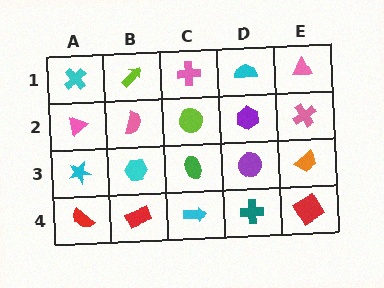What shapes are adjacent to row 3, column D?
A purple hexagon (row 2, column D), a teal cross (row 4, column D), a green ellipse (row 3, column C), an orange trapezoid (row 3, column E).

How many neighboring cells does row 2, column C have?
4.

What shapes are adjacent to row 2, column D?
A cyan semicircle (row 1, column D), a purple circle (row 3, column D), a lime circle (row 2, column C), a pink cross (row 2, column E).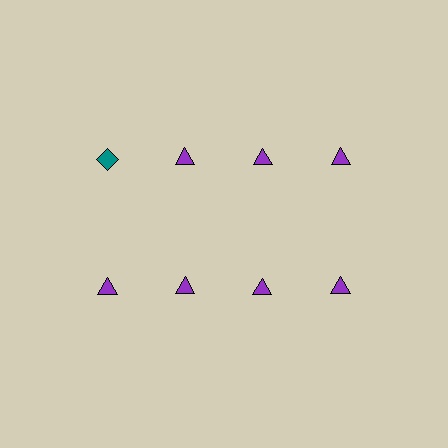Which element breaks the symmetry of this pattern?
The teal diamond in the top row, leftmost column breaks the symmetry. All other shapes are purple triangles.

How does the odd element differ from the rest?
It differs in both color (teal instead of purple) and shape (diamond instead of triangle).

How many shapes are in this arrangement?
There are 8 shapes arranged in a grid pattern.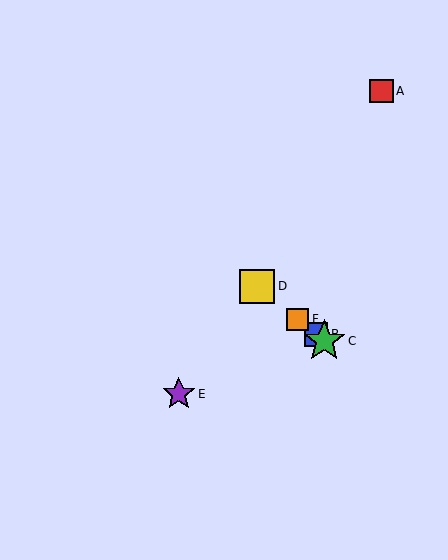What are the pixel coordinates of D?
Object D is at (257, 286).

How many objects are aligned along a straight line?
4 objects (B, C, D, F) are aligned along a straight line.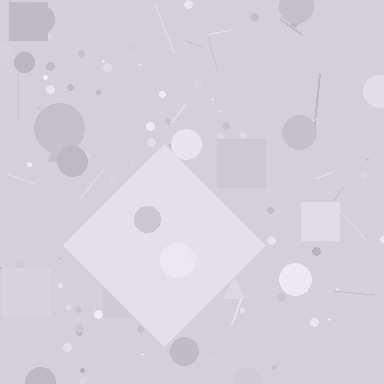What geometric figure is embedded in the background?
A diamond is embedded in the background.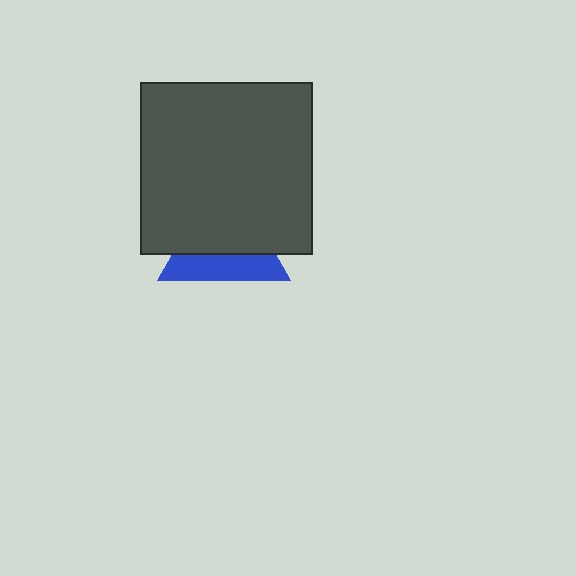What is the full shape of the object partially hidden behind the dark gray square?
The partially hidden object is a blue triangle.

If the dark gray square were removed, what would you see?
You would see the complete blue triangle.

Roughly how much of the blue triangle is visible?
A small part of it is visible (roughly 39%).